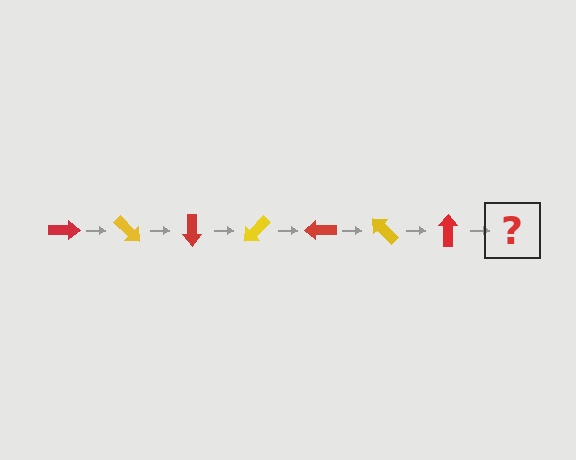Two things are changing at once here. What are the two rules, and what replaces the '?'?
The two rules are that it rotates 45 degrees each step and the color cycles through red and yellow. The '?' should be a yellow arrow, rotated 315 degrees from the start.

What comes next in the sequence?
The next element should be a yellow arrow, rotated 315 degrees from the start.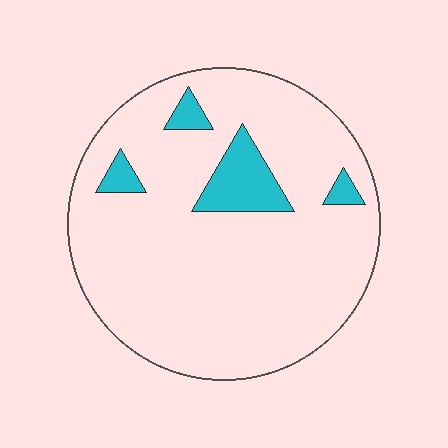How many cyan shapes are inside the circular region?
4.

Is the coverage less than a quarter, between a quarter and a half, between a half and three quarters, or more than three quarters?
Less than a quarter.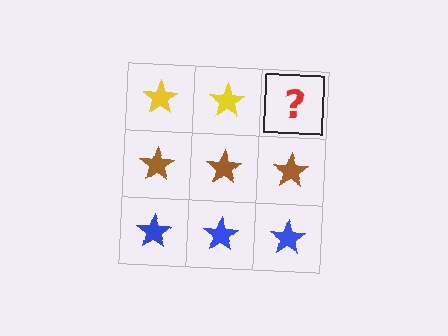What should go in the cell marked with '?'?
The missing cell should contain a yellow star.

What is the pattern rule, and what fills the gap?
The rule is that each row has a consistent color. The gap should be filled with a yellow star.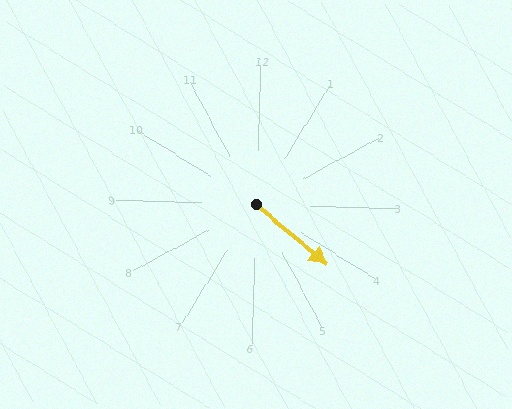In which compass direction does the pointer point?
Southeast.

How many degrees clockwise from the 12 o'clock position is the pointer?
Approximately 128 degrees.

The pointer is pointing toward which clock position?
Roughly 4 o'clock.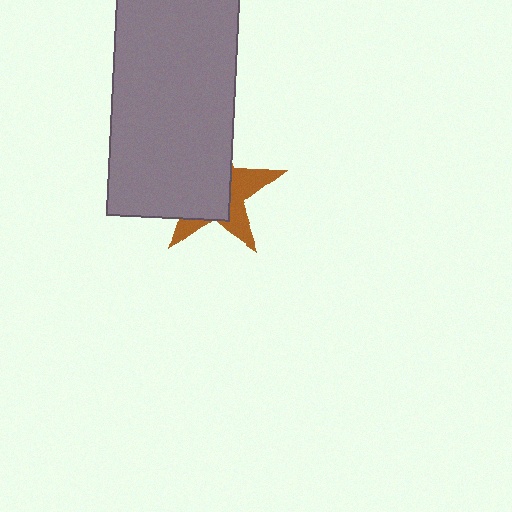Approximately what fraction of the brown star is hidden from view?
Roughly 62% of the brown star is hidden behind the gray rectangle.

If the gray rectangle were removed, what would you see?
You would see the complete brown star.